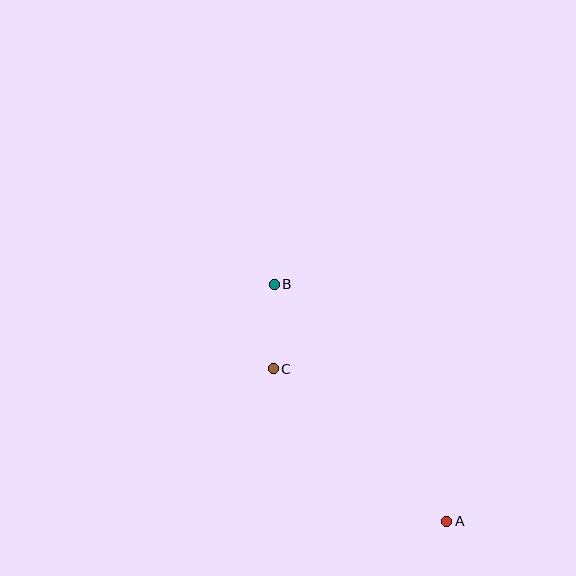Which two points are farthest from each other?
Points A and B are farthest from each other.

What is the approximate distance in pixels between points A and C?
The distance between A and C is approximately 231 pixels.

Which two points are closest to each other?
Points B and C are closest to each other.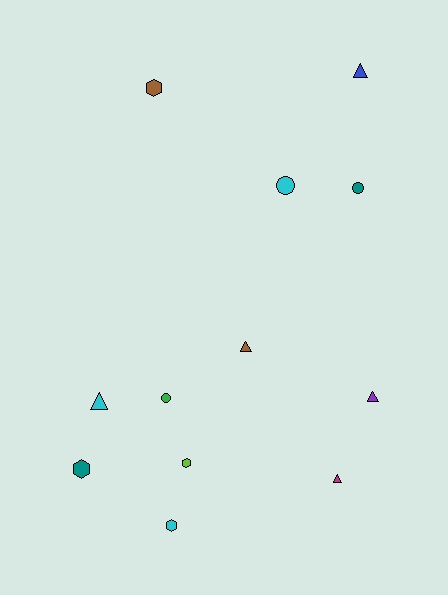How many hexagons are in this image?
There are 4 hexagons.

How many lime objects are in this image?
There is 1 lime object.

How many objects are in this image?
There are 12 objects.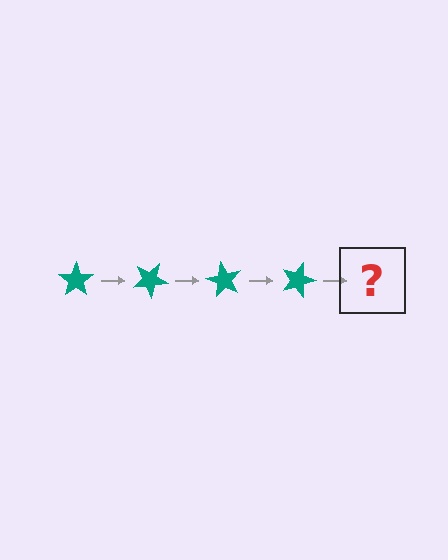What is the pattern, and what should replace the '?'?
The pattern is that the star rotates 30 degrees each step. The '?' should be a teal star rotated 120 degrees.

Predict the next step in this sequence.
The next step is a teal star rotated 120 degrees.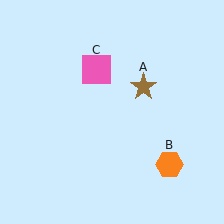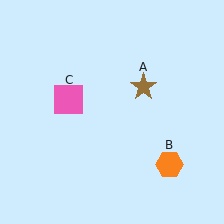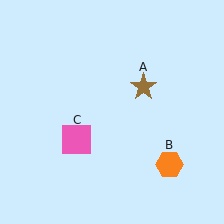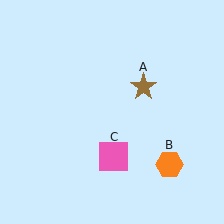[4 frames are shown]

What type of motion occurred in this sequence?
The pink square (object C) rotated counterclockwise around the center of the scene.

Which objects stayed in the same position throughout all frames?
Brown star (object A) and orange hexagon (object B) remained stationary.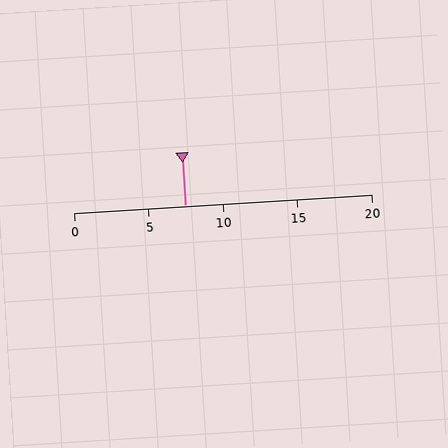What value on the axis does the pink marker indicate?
The marker indicates approximately 7.5.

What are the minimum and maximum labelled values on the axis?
The axis runs from 0 to 20.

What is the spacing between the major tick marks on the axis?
The major ticks are spaced 5 apart.